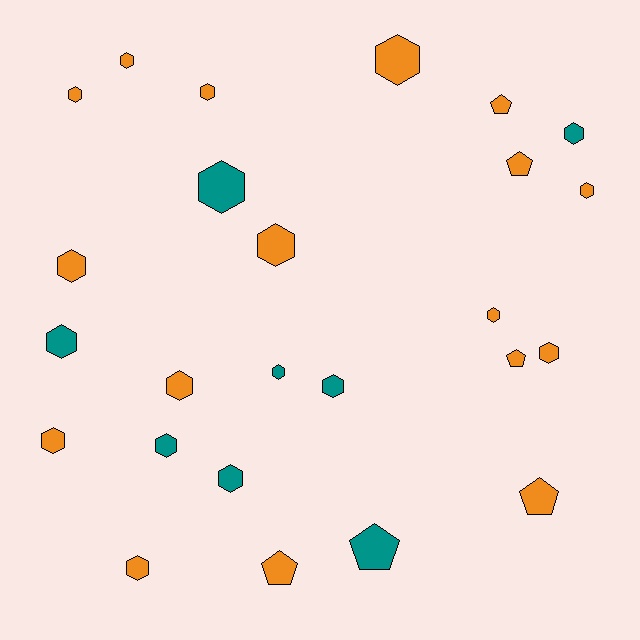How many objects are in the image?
There are 25 objects.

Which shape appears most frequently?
Hexagon, with 19 objects.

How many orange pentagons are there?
There are 5 orange pentagons.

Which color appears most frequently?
Orange, with 17 objects.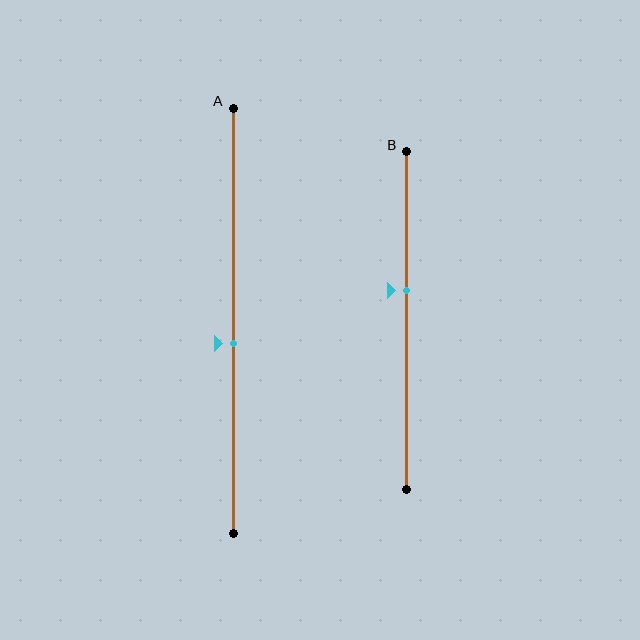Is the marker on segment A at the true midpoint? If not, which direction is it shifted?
No, the marker on segment A is shifted downward by about 5% of the segment length.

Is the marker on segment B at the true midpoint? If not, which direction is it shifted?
No, the marker on segment B is shifted upward by about 9% of the segment length.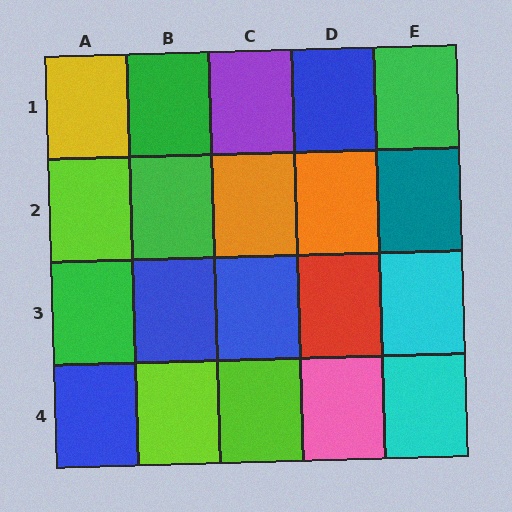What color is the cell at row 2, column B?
Green.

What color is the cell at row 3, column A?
Green.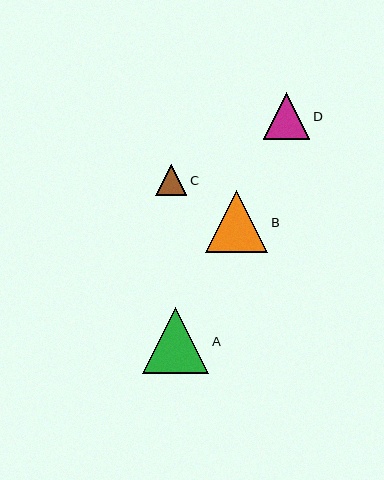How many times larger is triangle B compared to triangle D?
Triangle B is approximately 1.3 times the size of triangle D.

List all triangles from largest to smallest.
From largest to smallest: A, B, D, C.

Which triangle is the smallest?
Triangle C is the smallest with a size of approximately 31 pixels.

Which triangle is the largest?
Triangle A is the largest with a size of approximately 66 pixels.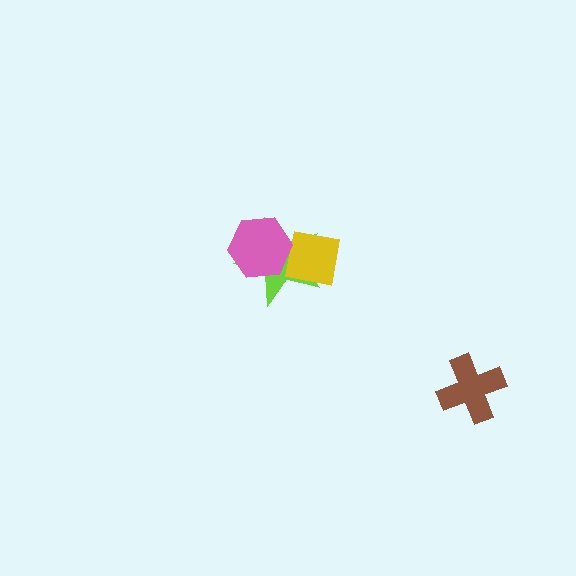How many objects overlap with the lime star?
2 objects overlap with the lime star.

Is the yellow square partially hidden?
Yes, it is partially covered by another shape.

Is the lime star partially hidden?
Yes, it is partially covered by another shape.